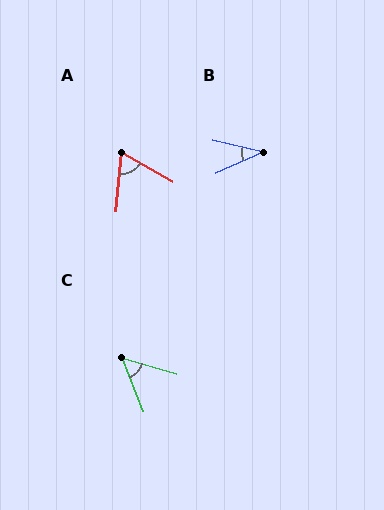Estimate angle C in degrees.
Approximately 53 degrees.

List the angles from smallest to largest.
B (37°), C (53°), A (66°).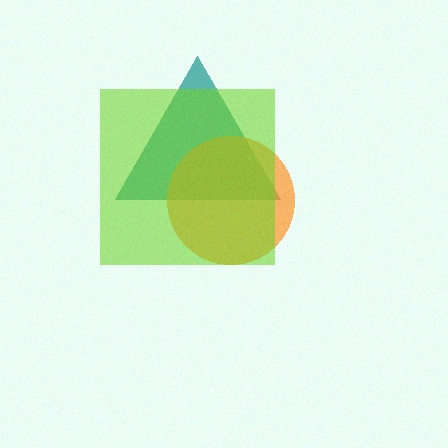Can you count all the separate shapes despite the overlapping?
Yes, there are 3 separate shapes.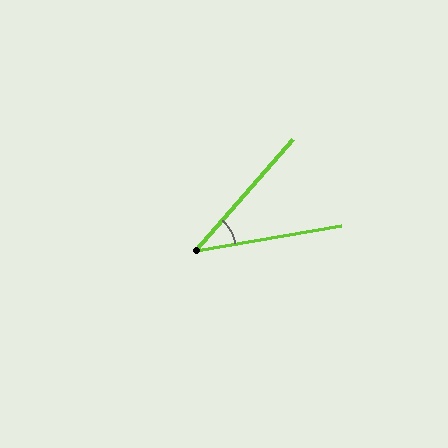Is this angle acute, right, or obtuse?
It is acute.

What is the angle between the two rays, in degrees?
Approximately 39 degrees.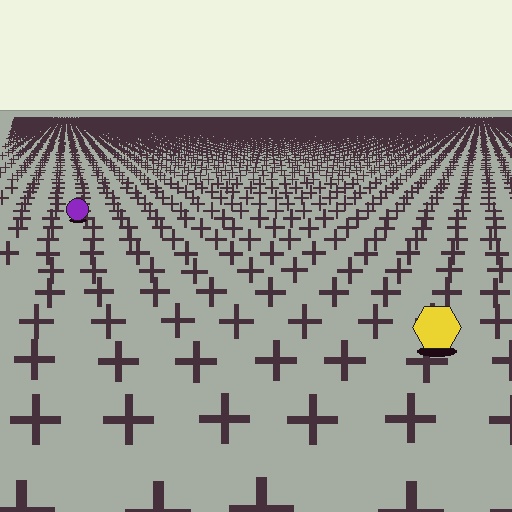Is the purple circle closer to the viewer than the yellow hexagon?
No. The yellow hexagon is closer — you can tell from the texture gradient: the ground texture is coarser near it.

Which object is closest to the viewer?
The yellow hexagon is closest. The texture marks near it are larger and more spread out.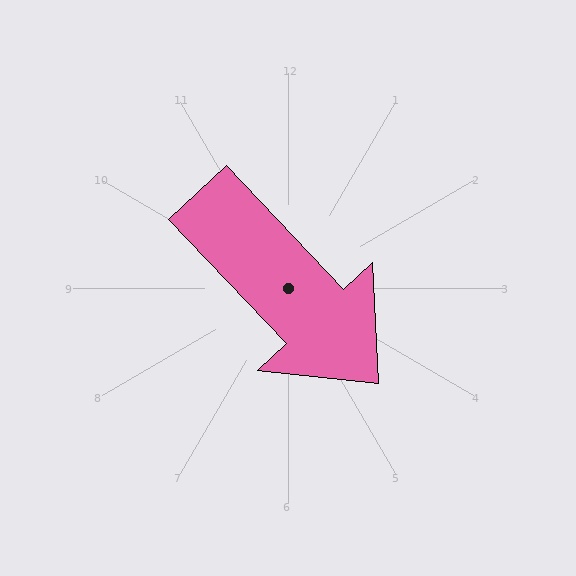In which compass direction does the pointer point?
Southeast.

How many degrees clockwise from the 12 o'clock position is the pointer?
Approximately 137 degrees.